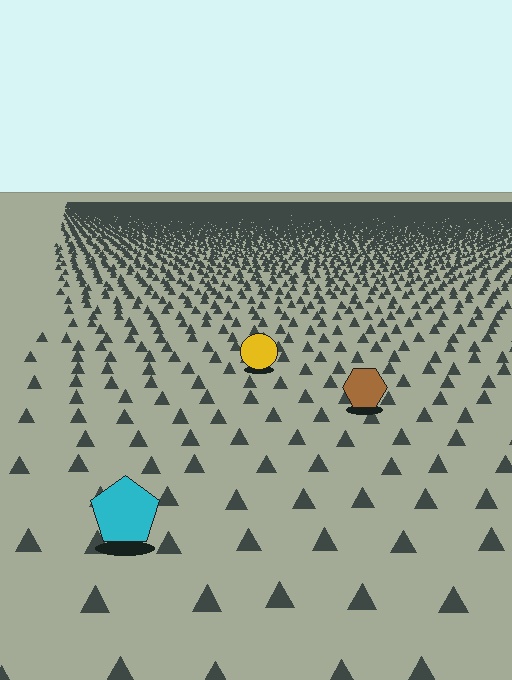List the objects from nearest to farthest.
From nearest to farthest: the cyan pentagon, the brown hexagon, the yellow circle.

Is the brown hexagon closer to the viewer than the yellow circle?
Yes. The brown hexagon is closer — you can tell from the texture gradient: the ground texture is coarser near it.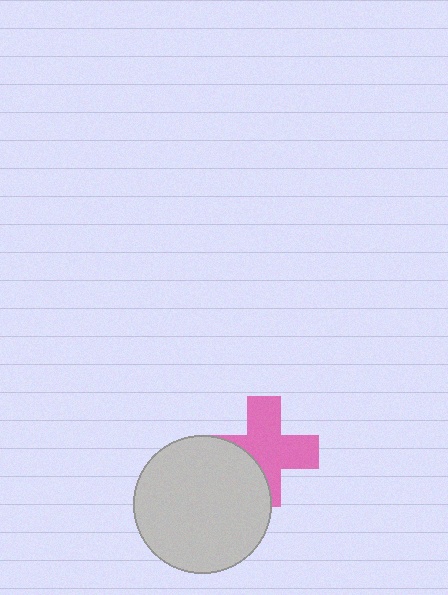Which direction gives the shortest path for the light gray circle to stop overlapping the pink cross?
Moving toward the lower-left gives the shortest separation.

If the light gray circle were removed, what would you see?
You would see the complete pink cross.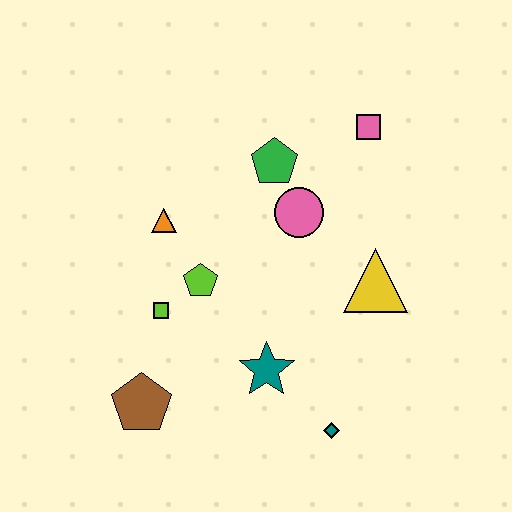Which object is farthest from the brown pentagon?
The pink square is farthest from the brown pentagon.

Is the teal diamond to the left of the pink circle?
No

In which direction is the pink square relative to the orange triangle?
The pink square is to the right of the orange triangle.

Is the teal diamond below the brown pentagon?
Yes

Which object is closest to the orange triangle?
The lime pentagon is closest to the orange triangle.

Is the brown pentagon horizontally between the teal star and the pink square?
No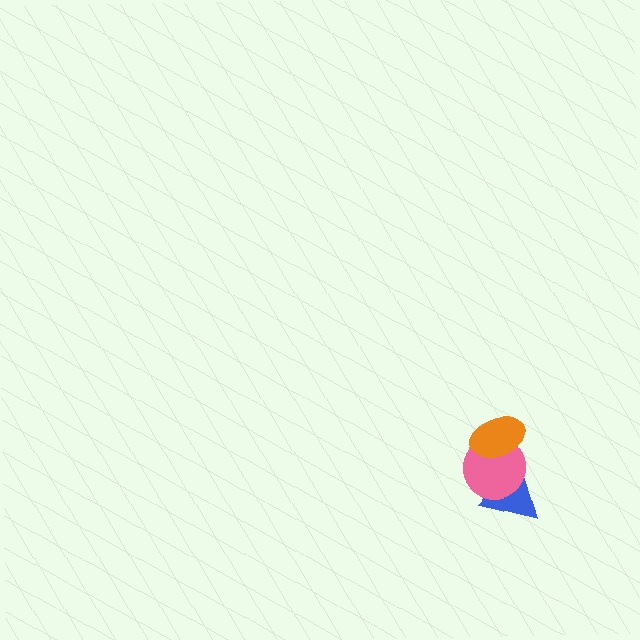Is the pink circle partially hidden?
Yes, it is partially covered by another shape.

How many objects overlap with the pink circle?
2 objects overlap with the pink circle.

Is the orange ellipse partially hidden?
No, no other shape covers it.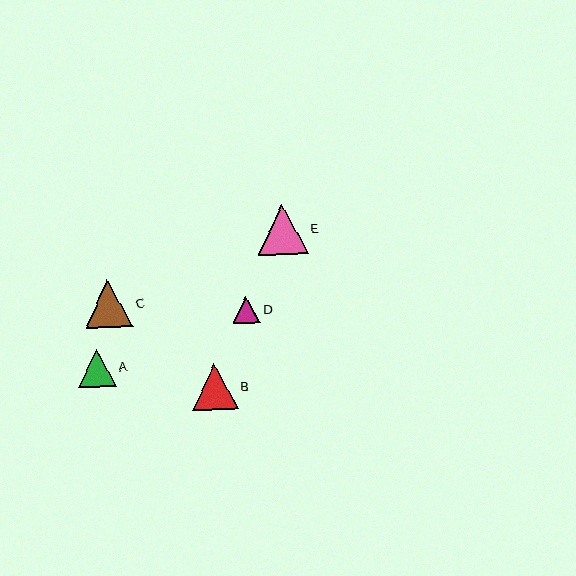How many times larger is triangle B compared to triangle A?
Triangle B is approximately 1.2 times the size of triangle A.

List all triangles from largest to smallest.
From largest to smallest: E, C, B, A, D.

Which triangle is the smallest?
Triangle D is the smallest with a size of approximately 27 pixels.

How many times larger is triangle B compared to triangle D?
Triangle B is approximately 1.7 times the size of triangle D.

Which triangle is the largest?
Triangle E is the largest with a size of approximately 51 pixels.